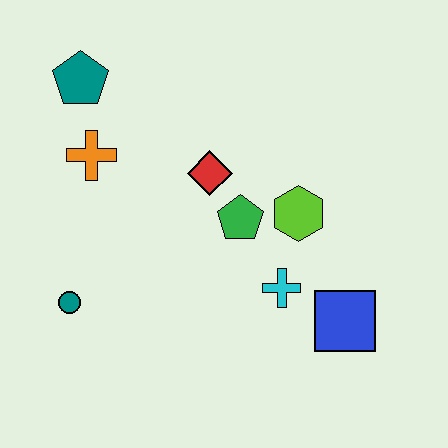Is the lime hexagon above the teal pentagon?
No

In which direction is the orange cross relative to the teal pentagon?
The orange cross is below the teal pentagon.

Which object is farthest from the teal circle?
The blue square is farthest from the teal circle.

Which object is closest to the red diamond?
The green pentagon is closest to the red diamond.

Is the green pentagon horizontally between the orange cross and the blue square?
Yes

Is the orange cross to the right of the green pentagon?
No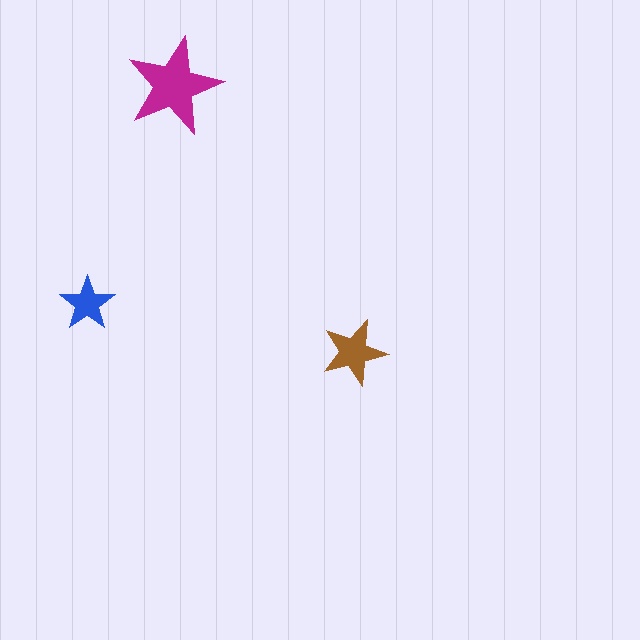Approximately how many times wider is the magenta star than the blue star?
About 2 times wider.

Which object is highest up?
The magenta star is topmost.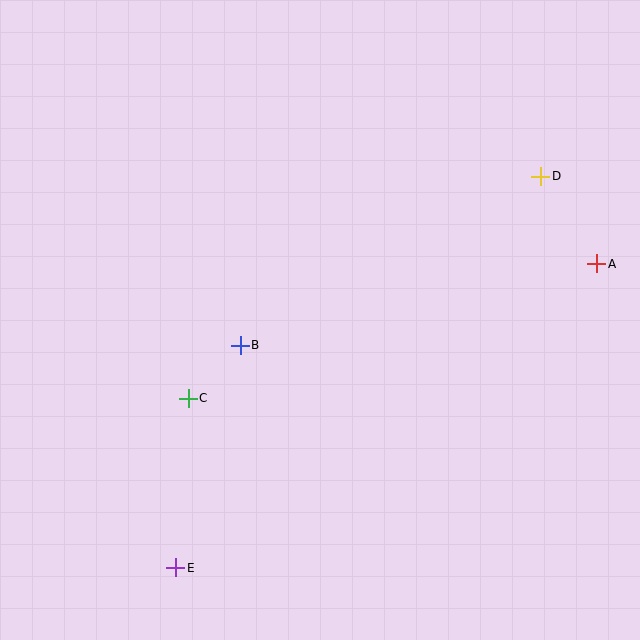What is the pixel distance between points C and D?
The distance between C and D is 417 pixels.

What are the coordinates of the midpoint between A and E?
The midpoint between A and E is at (386, 416).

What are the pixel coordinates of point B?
Point B is at (240, 345).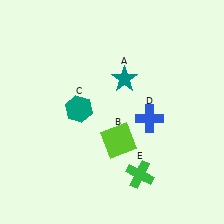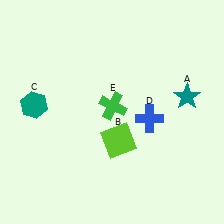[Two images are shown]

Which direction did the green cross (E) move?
The green cross (E) moved up.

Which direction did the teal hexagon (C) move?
The teal hexagon (C) moved left.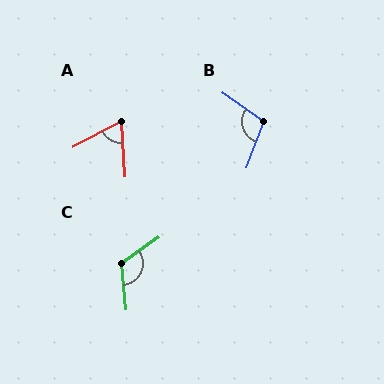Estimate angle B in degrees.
Approximately 105 degrees.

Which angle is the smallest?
A, at approximately 65 degrees.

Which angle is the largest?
C, at approximately 120 degrees.